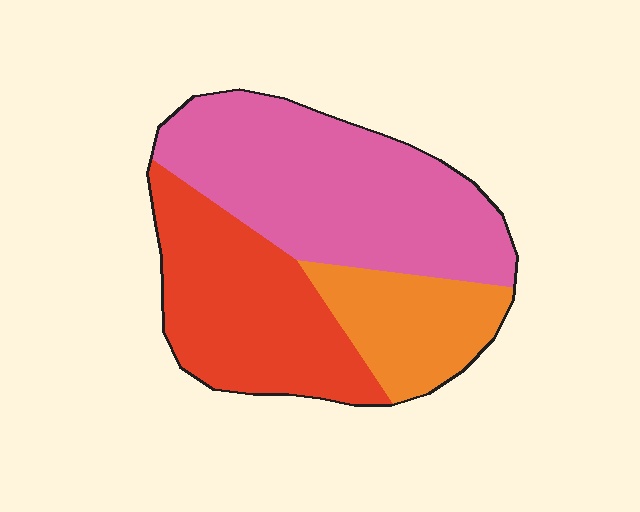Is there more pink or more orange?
Pink.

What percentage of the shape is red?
Red takes up between a third and a half of the shape.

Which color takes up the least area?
Orange, at roughly 20%.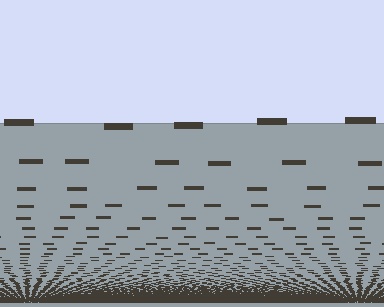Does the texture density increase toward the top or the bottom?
Density increases toward the bottom.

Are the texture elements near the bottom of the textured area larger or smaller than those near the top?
Smaller. The gradient is inverted — elements near the bottom are smaller and denser.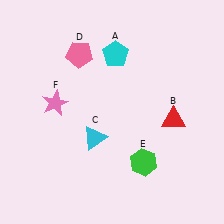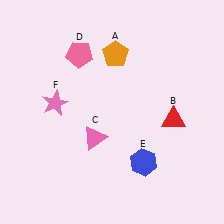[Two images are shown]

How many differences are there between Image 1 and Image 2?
There are 3 differences between the two images.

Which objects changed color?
A changed from cyan to orange. C changed from cyan to pink. E changed from green to blue.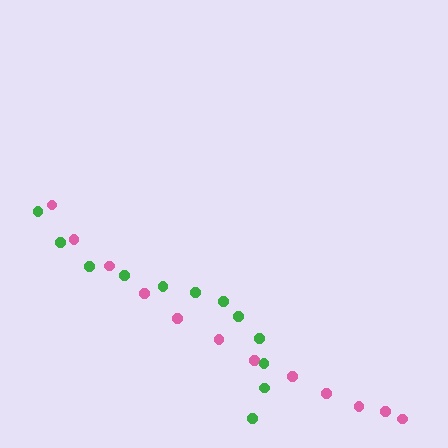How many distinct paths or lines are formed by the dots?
There are 2 distinct paths.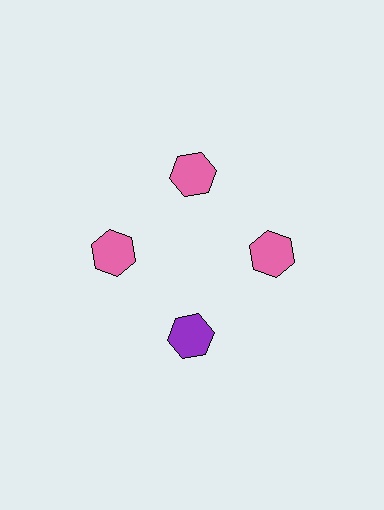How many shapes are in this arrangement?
There are 4 shapes arranged in a ring pattern.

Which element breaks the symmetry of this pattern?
The purple hexagon at roughly the 6 o'clock position breaks the symmetry. All other shapes are pink hexagons.